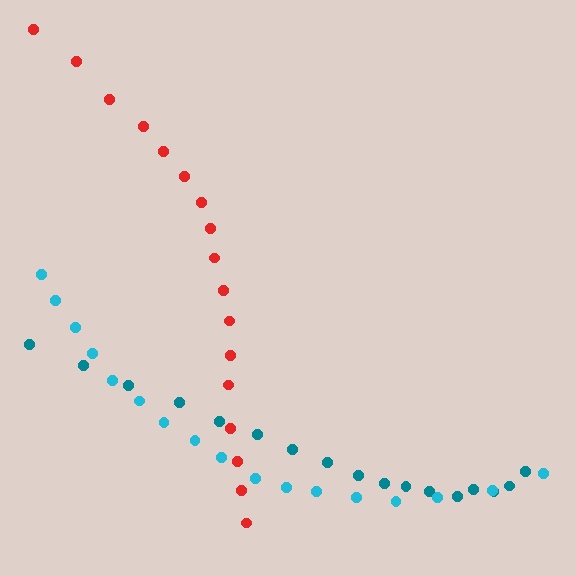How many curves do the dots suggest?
There are 3 distinct paths.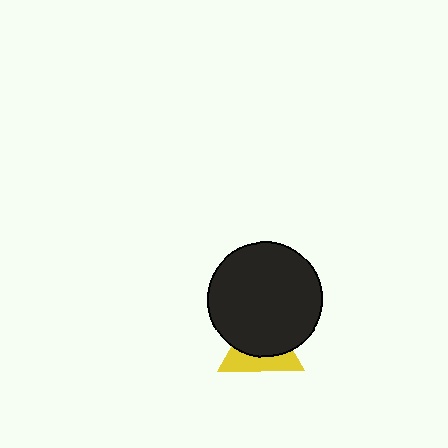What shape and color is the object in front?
The object in front is a black circle.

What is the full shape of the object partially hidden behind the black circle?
The partially hidden object is a yellow triangle.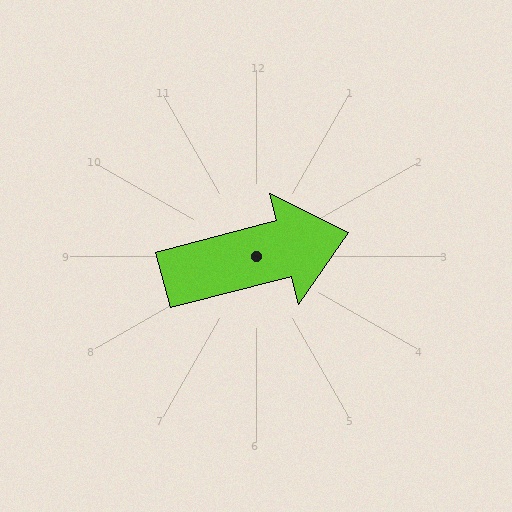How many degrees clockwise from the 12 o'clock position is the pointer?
Approximately 76 degrees.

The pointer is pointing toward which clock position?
Roughly 3 o'clock.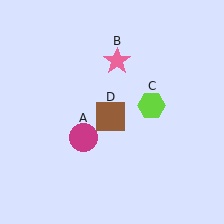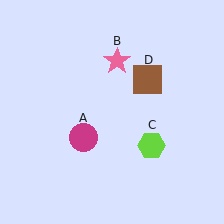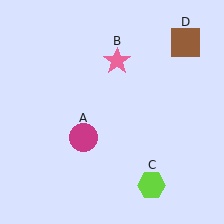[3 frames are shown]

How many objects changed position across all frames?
2 objects changed position: lime hexagon (object C), brown square (object D).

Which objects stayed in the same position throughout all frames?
Magenta circle (object A) and pink star (object B) remained stationary.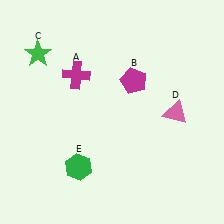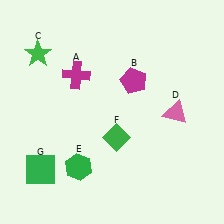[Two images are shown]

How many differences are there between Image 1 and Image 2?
There are 2 differences between the two images.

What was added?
A green diamond (F), a green square (G) were added in Image 2.